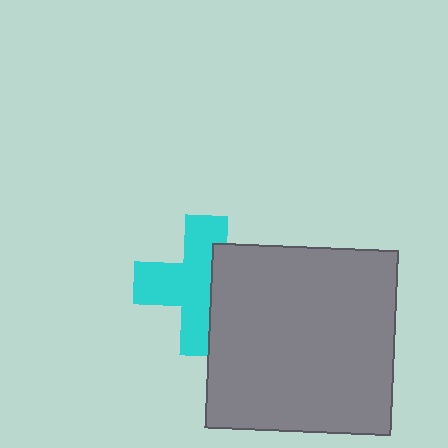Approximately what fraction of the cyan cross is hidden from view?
Roughly 36% of the cyan cross is hidden behind the gray square.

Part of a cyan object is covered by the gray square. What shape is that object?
It is a cross.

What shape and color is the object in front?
The object in front is a gray square.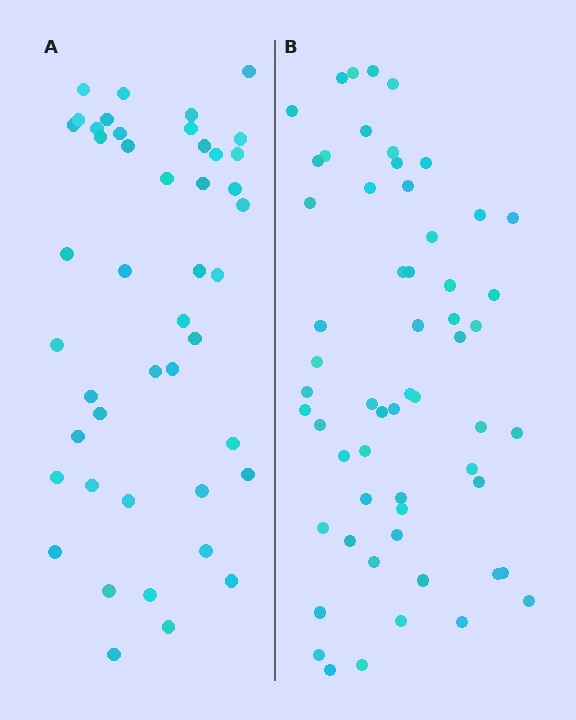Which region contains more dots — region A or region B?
Region B (the right region) has more dots.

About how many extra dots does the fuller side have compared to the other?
Region B has approximately 15 more dots than region A.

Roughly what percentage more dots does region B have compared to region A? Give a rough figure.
About 30% more.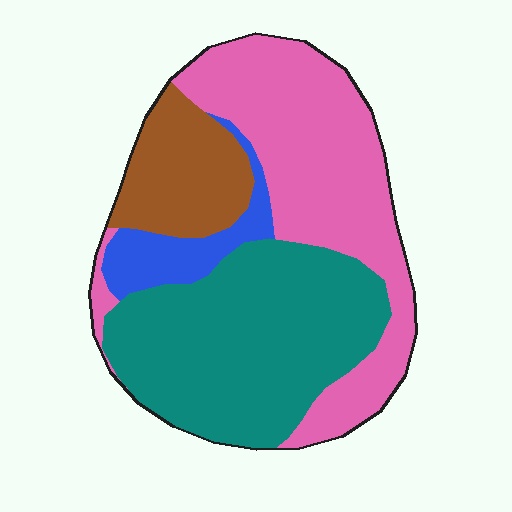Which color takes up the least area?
Blue, at roughly 10%.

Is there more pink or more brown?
Pink.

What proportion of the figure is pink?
Pink covers 38% of the figure.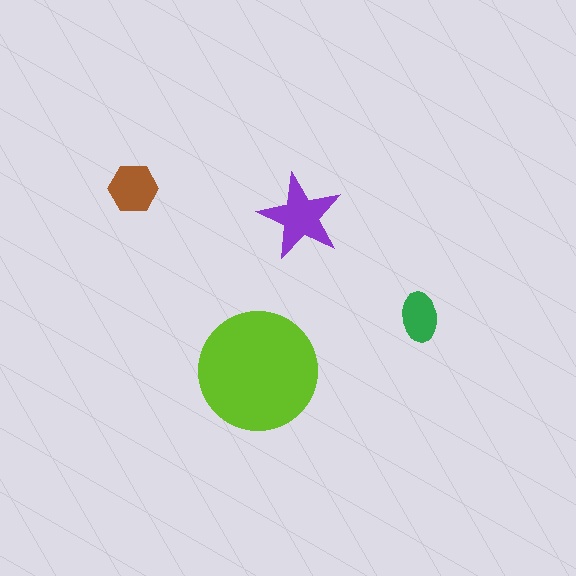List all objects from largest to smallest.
The lime circle, the purple star, the brown hexagon, the green ellipse.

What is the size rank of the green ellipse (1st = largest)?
4th.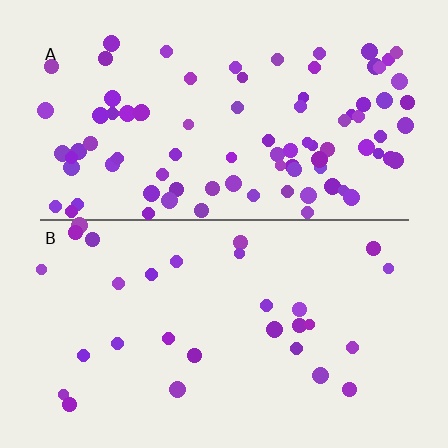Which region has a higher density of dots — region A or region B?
A (the top).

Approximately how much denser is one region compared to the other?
Approximately 3.0× — region A over region B.